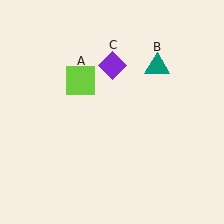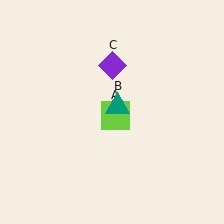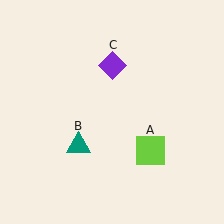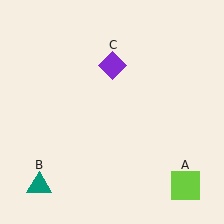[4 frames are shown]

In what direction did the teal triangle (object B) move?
The teal triangle (object B) moved down and to the left.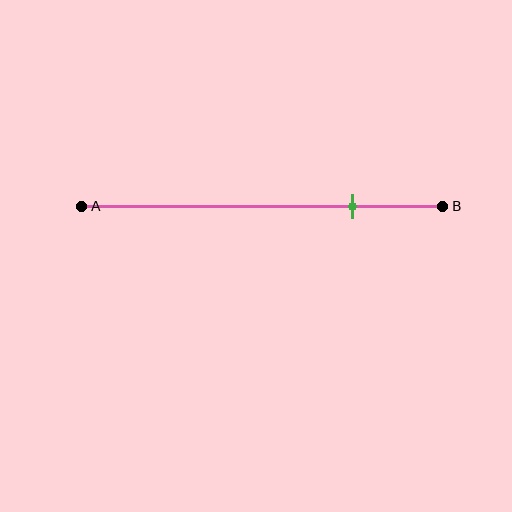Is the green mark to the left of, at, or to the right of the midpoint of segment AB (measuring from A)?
The green mark is to the right of the midpoint of segment AB.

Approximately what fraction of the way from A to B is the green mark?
The green mark is approximately 75% of the way from A to B.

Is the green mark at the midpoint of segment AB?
No, the mark is at about 75% from A, not at the 50% midpoint.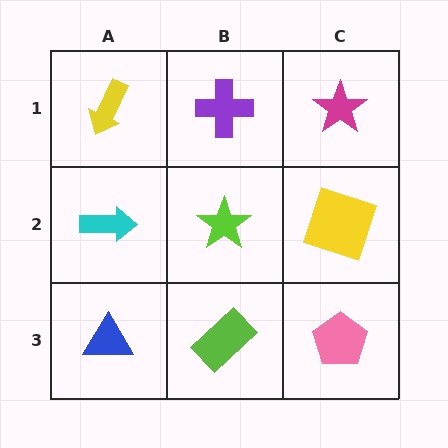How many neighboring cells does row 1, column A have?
2.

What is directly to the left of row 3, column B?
A blue triangle.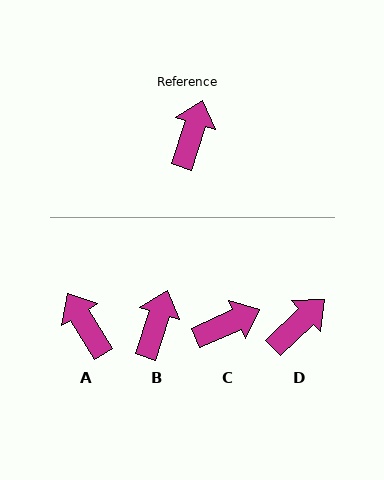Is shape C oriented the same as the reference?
No, it is off by about 49 degrees.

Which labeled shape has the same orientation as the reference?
B.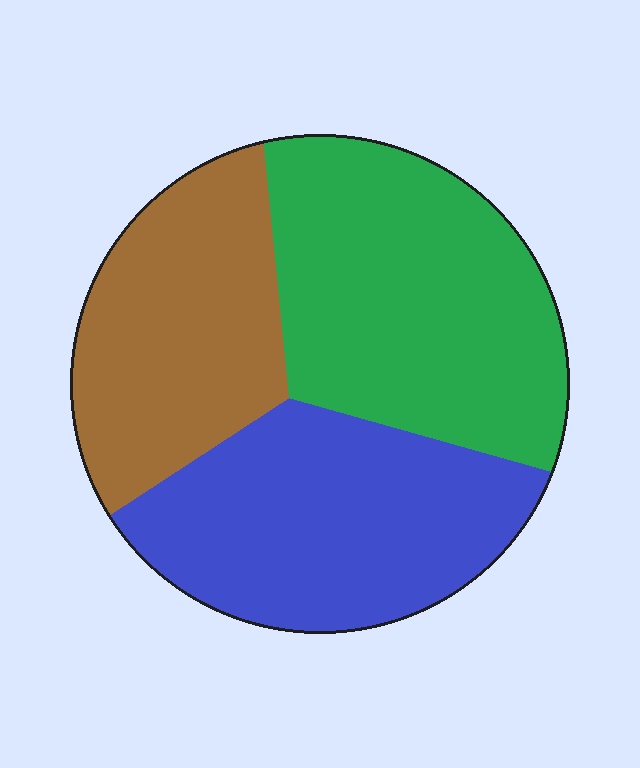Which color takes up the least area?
Brown, at roughly 30%.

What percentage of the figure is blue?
Blue covers roughly 35% of the figure.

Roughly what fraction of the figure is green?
Green takes up between a quarter and a half of the figure.